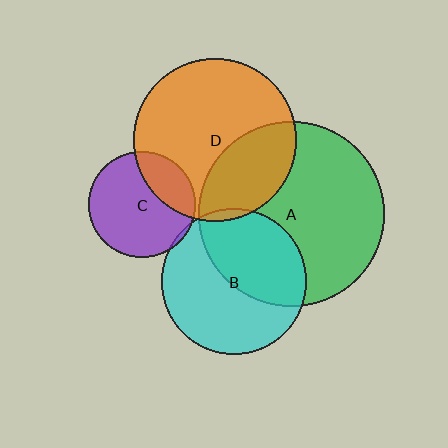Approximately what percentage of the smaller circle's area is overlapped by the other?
Approximately 5%.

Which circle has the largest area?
Circle A (green).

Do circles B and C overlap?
Yes.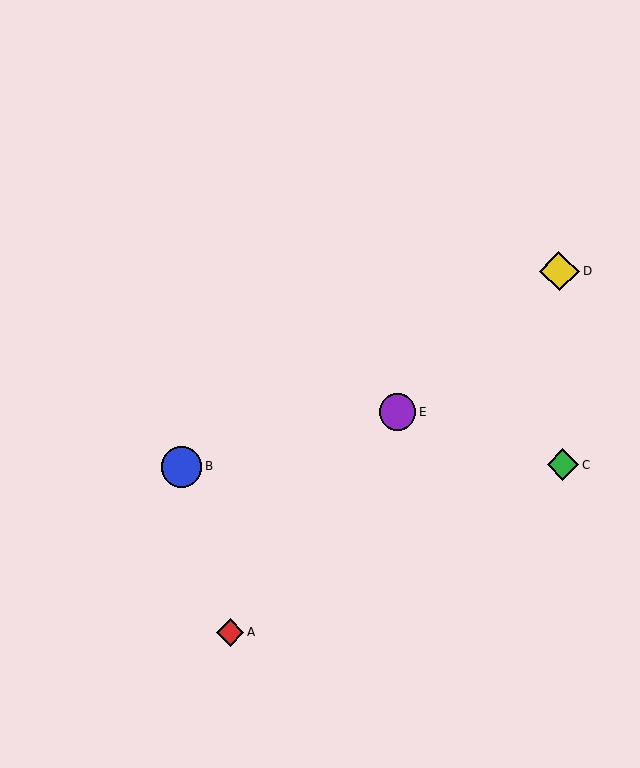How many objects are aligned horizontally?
2 objects (B, C) are aligned horizontally.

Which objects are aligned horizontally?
Objects B, C are aligned horizontally.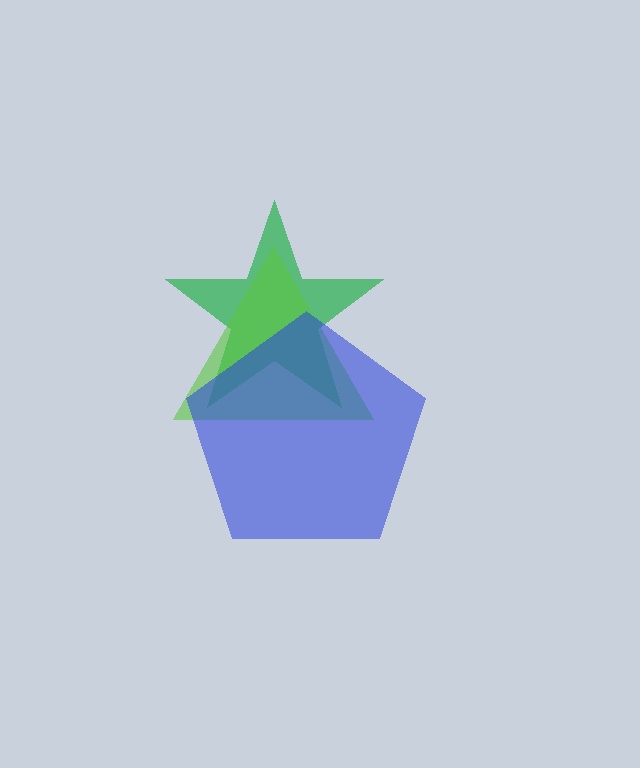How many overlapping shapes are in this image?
There are 3 overlapping shapes in the image.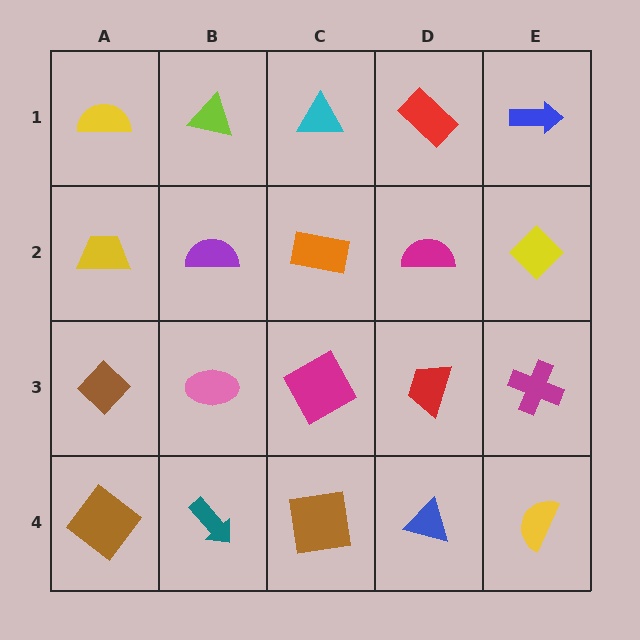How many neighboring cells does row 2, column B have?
4.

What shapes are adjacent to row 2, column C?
A cyan triangle (row 1, column C), a magenta square (row 3, column C), a purple semicircle (row 2, column B), a magenta semicircle (row 2, column D).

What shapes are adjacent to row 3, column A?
A yellow trapezoid (row 2, column A), a brown diamond (row 4, column A), a pink ellipse (row 3, column B).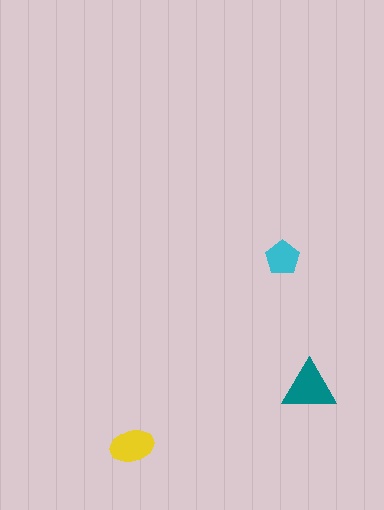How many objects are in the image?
There are 3 objects in the image.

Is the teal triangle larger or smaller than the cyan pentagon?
Larger.